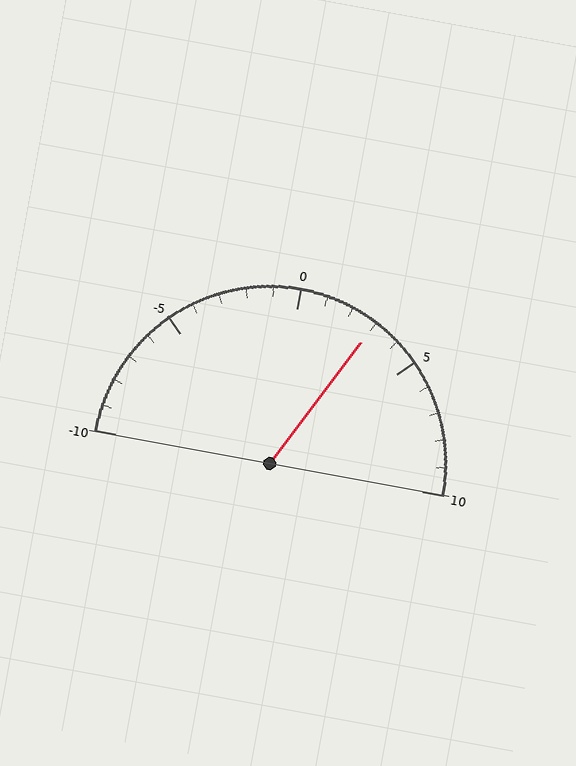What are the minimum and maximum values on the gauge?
The gauge ranges from -10 to 10.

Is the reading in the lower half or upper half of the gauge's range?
The reading is in the upper half of the range (-10 to 10).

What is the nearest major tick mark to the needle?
The nearest major tick mark is 5.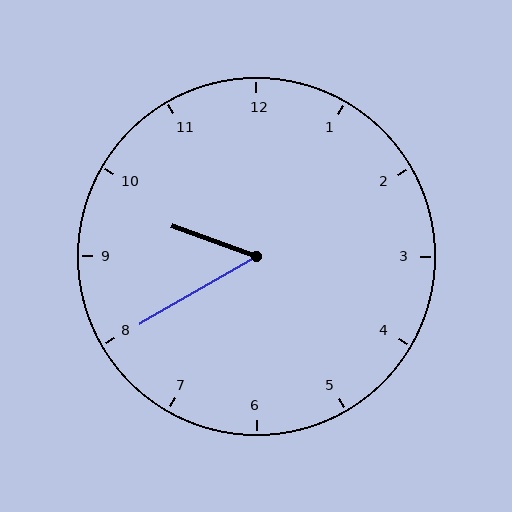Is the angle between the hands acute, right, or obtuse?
It is acute.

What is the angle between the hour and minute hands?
Approximately 50 degrees.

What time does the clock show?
9:40.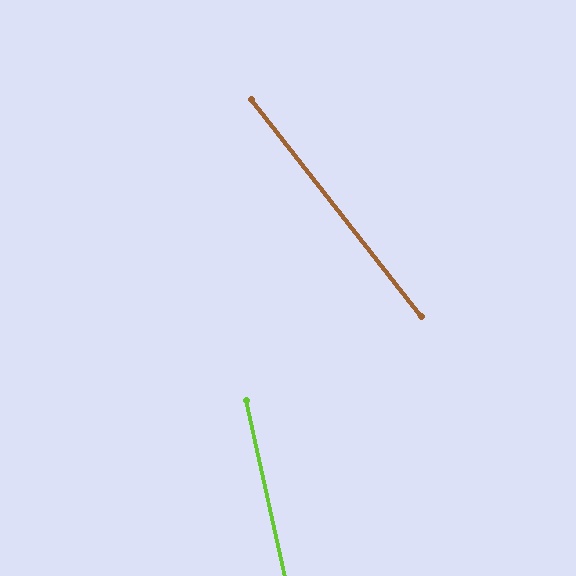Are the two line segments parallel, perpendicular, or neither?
Neither parallel nor perpendicular — they differ by about 26°.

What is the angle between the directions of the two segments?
Approximately 26 degrees.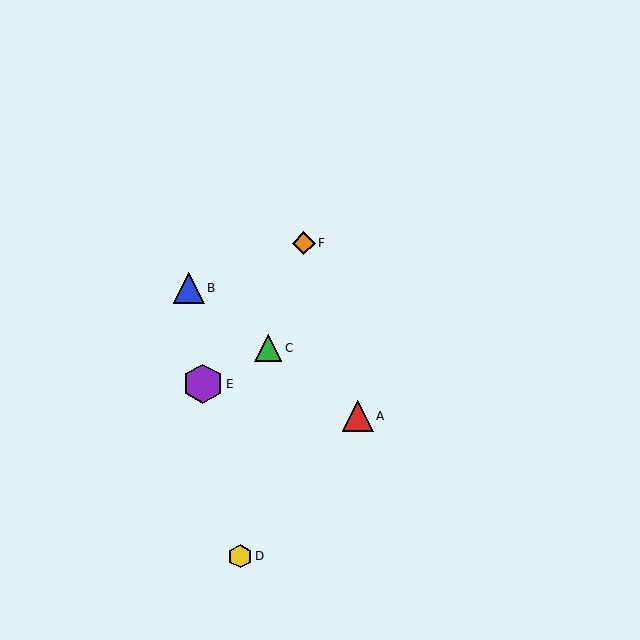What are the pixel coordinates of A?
Object A is at (358, 416).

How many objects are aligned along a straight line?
3 objects (A, B, C) are aligned along a straight line.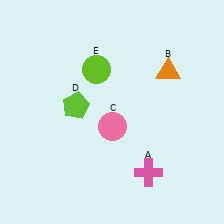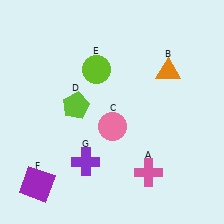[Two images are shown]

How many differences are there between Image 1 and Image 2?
There are 2 differences between the two images.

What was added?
A purple square (F), a purple cross (G) were added in Image 2.